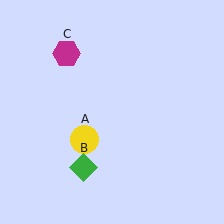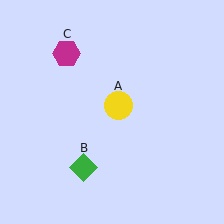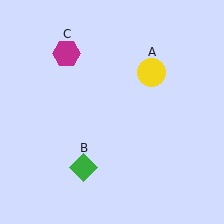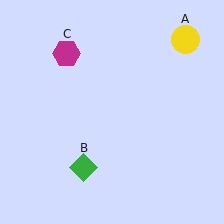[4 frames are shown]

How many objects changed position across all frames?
1 object changed position: yellow circle (object A).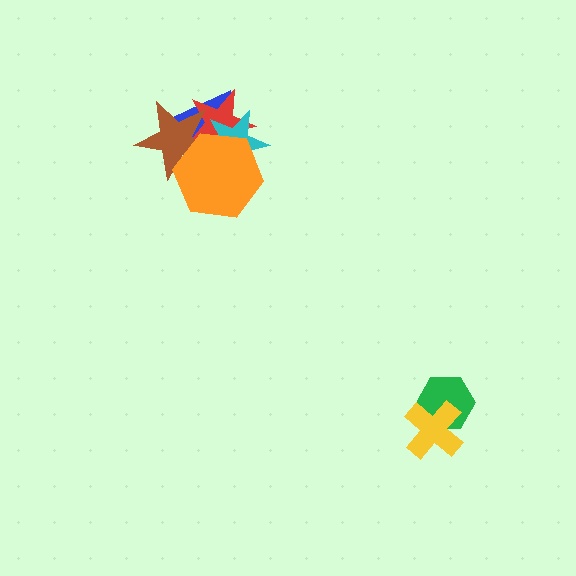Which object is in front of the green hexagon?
The yellow cross is in front of the green hexagon.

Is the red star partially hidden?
Yes, it is partially covered by another shape.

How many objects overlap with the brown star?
4 objects overlap with the brown star.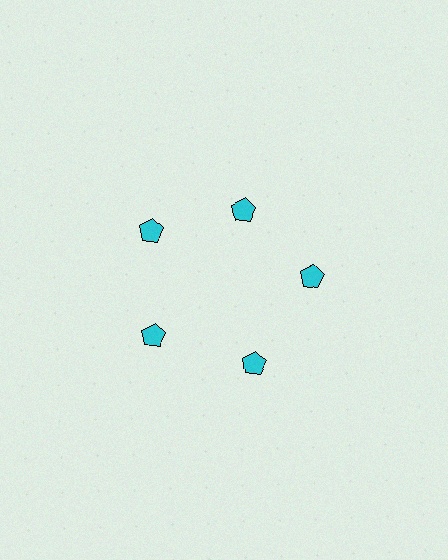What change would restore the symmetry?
The symmetry would be restored by moving it outward, back onto the ring so that all 5 pentagons sit at equal angles and equal distance from the center.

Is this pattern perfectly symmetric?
No. The 5 cyan pentagons are arranged in a ring, but one element near the 1 o'clock position is pulled inward toward the center, breaking the 5-fold rotational symmetry.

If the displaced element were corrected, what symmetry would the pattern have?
It would have 5-fold rotational symmetry — the pattern would map onto itself every 72 degrees.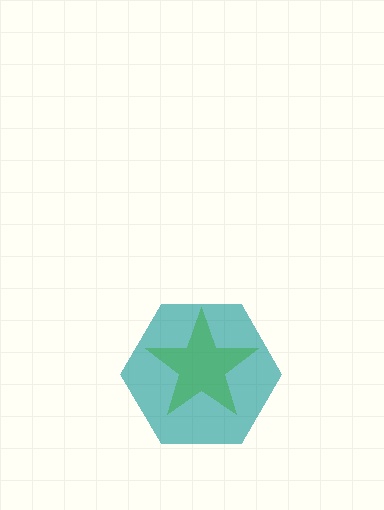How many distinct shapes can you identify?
There are 2 distinct shapes: a teal hexagon, a green star.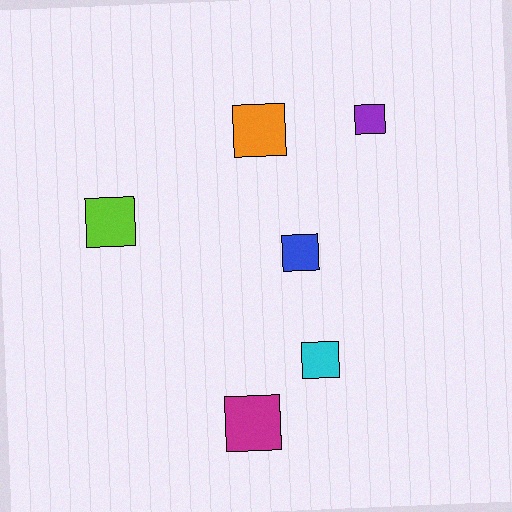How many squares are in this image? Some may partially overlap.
There are 6 squares.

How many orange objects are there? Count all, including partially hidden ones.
There is 1 orange object.